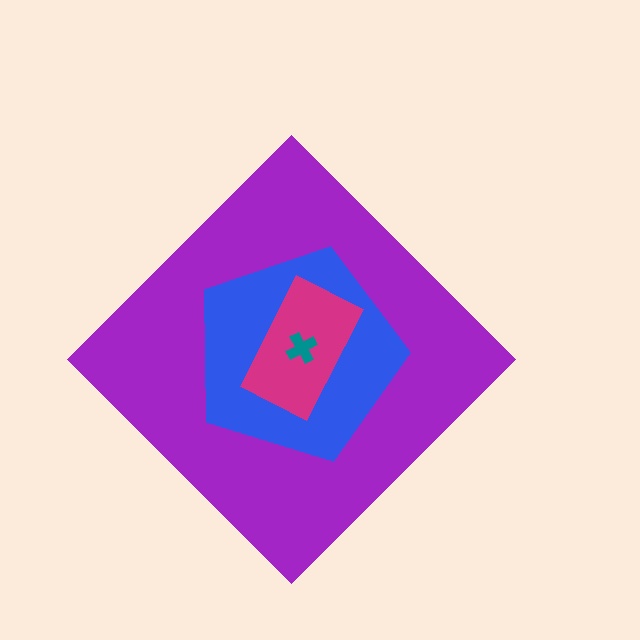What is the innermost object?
The teal cross.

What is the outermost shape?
The purple diamond.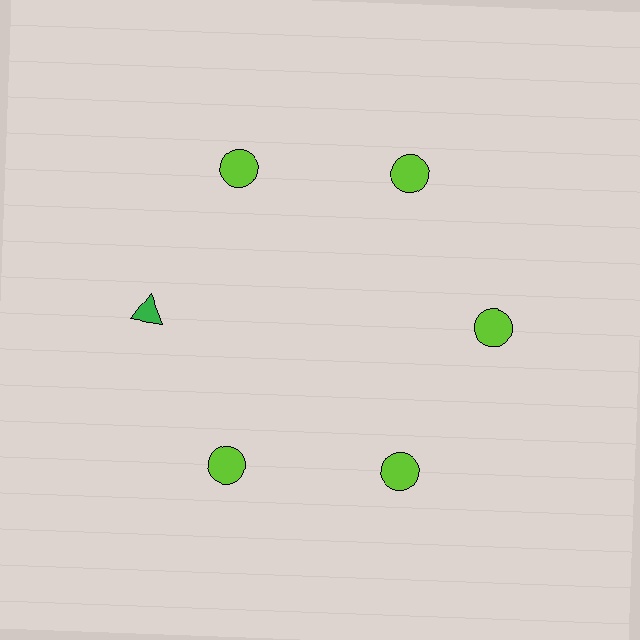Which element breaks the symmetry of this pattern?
The green triangle at roughly the 9 o'clock position breaks the symmetry. All other shapes are lime circles.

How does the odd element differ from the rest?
It differs in both color (green instead of lime) and shape (triangle instead of circle).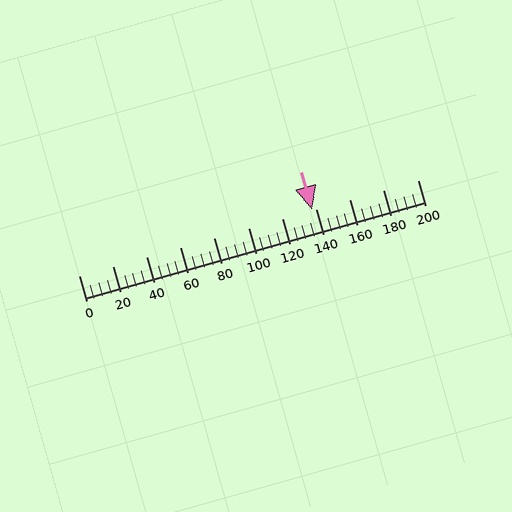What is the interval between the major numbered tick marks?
The major tick marks are spaced 20 units apart.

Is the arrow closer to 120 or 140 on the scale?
The arrow is closer to 140.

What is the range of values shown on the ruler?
The ruler shows values from 0 to 200.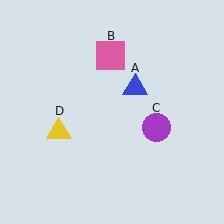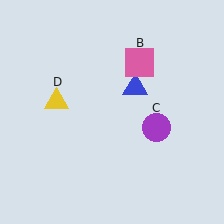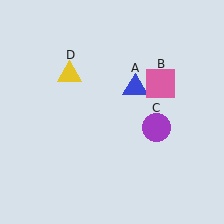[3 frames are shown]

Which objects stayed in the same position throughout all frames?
Blue triangle (object A) and purple circle (object C) remained stationary.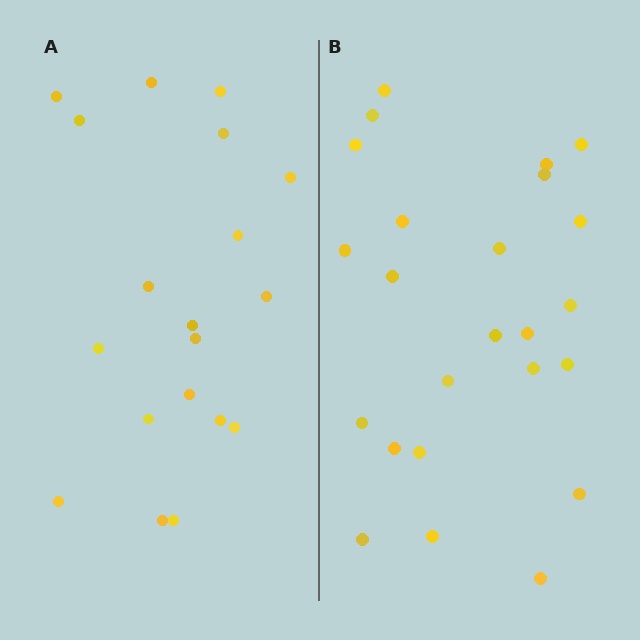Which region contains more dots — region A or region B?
Region B (the right region) has more dots.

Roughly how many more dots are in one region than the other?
Region B has about 5 more dots than region A.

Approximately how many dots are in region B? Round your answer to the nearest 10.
About 20 dots. (The exact count is 24, which rounds to 20.)